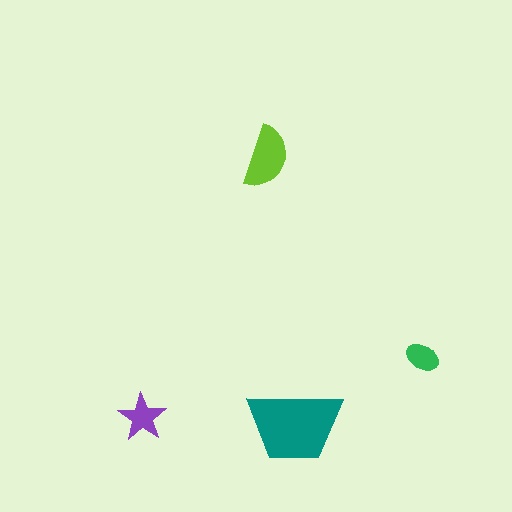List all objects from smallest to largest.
The green ellipse, the purple star, the lime semicircle, the teal trapezoid.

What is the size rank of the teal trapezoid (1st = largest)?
1st.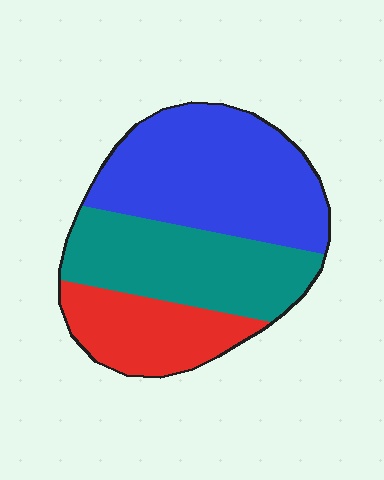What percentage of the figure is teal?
Teal takes up about one third (1/3) of the figure.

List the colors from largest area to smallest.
From largest to smallest: blue, teal, red.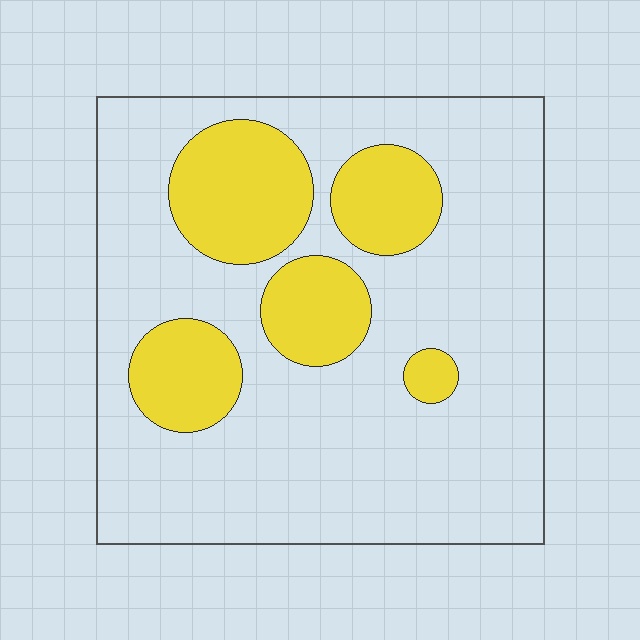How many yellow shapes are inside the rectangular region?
5.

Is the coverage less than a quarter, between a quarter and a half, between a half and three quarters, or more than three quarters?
Less than a quarter.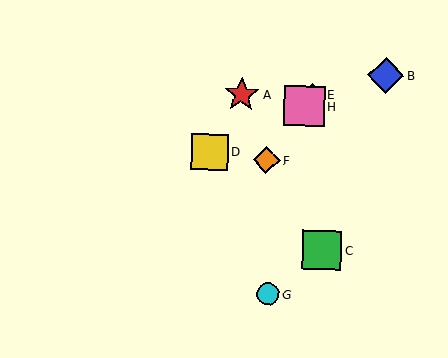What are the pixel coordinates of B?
Object B is at (386, 75).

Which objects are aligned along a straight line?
Objects E, F, H are aligned along a straight line.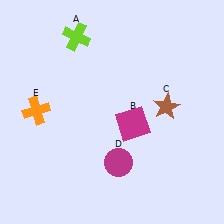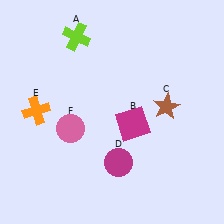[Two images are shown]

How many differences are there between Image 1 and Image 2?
There is 1 difference between the two images.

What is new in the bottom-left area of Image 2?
A pink circle (F) was added in the bottom-left area of Image 2.